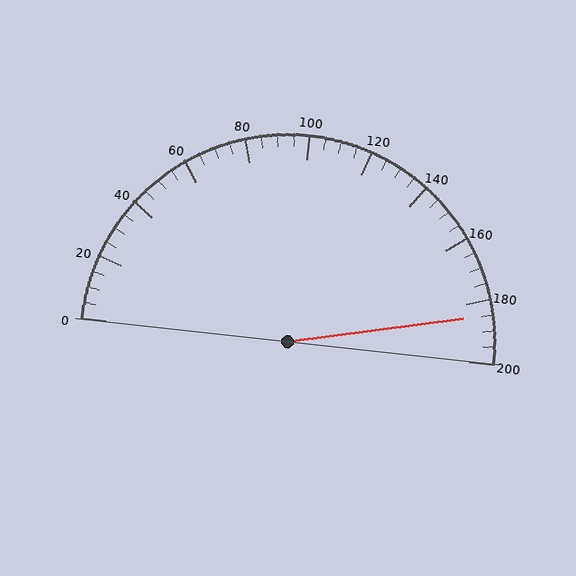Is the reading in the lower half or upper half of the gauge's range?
The reading is in the upper half of the range (0 to 200).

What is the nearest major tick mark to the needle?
The nearest major tick mark is 180.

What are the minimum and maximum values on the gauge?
The gauge ranges from 0 to 200.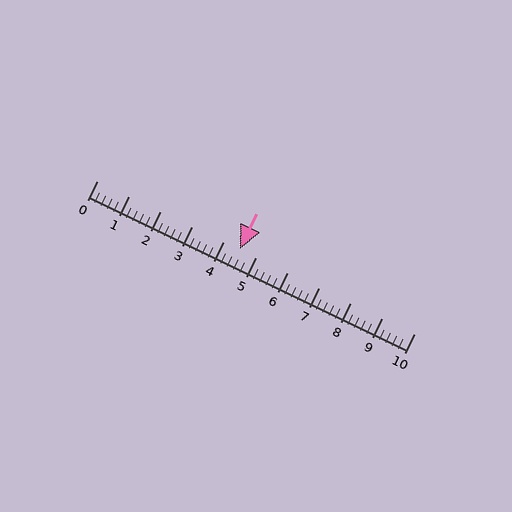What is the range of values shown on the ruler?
The ruler shows values from 0 to 10.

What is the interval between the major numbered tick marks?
The major tick marks are spaced 1 units apart.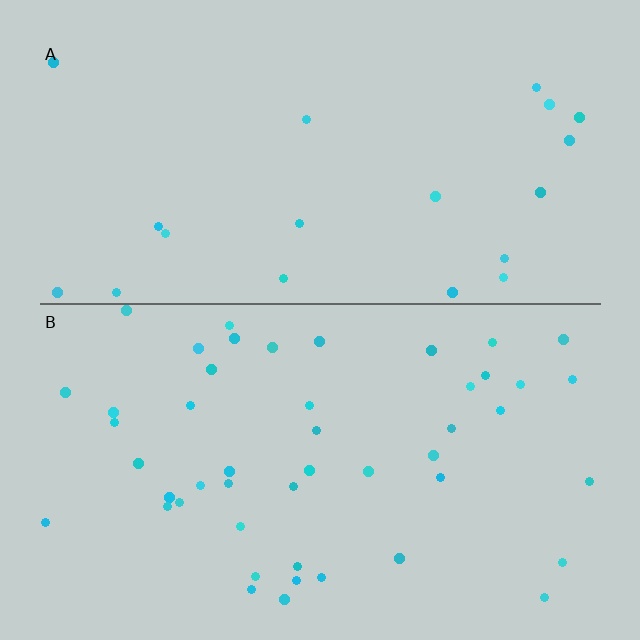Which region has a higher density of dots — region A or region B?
B (the bottom).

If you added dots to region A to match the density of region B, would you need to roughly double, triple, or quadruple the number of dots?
Approximately double.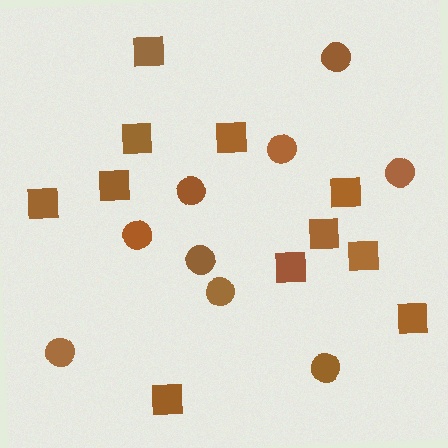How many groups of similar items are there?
There are 2 groups: one group of circles (9) and one group of squares (11).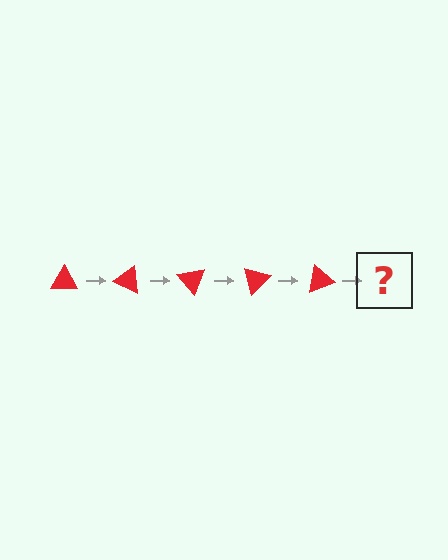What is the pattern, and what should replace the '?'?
The pattern is that the triangle rotates 25 degrees each step. The '?' should be a red triangle rotated 125 degrees.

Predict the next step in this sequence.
The next step is a red triangle rotated 125 degrees.